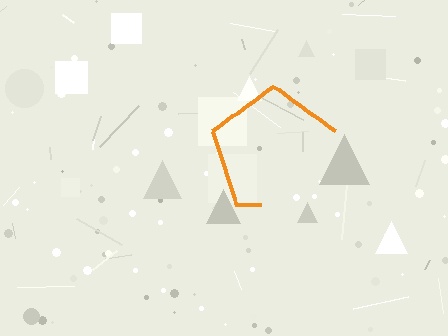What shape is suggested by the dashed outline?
The dashed outline suggests a pentagon.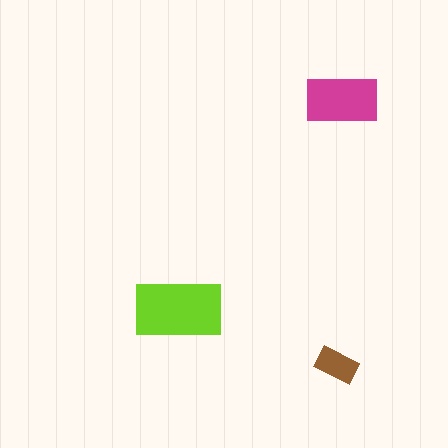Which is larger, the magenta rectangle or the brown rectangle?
The magenta one.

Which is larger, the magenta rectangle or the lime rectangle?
The lime one.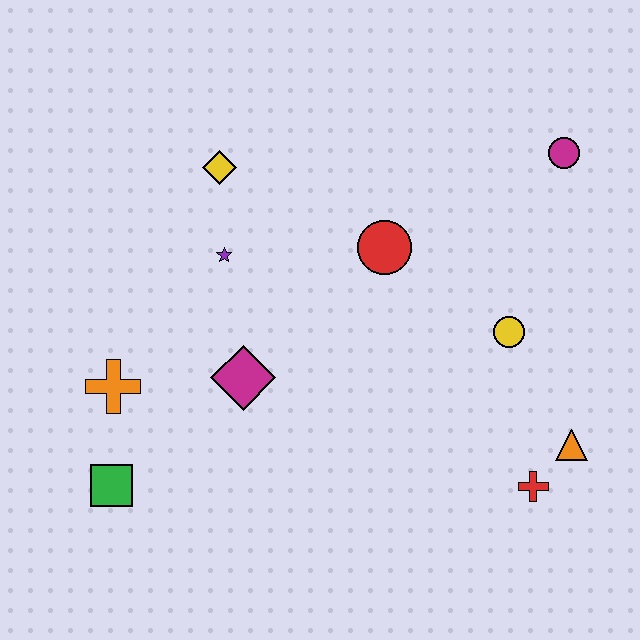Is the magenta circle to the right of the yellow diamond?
Yes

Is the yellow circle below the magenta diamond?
No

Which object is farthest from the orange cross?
The magenta circle is farthest from the orange cross.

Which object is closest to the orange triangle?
The red cross is closest to the orange triangle.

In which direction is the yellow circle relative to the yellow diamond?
The yellow circle is to the right of the yellow diamond.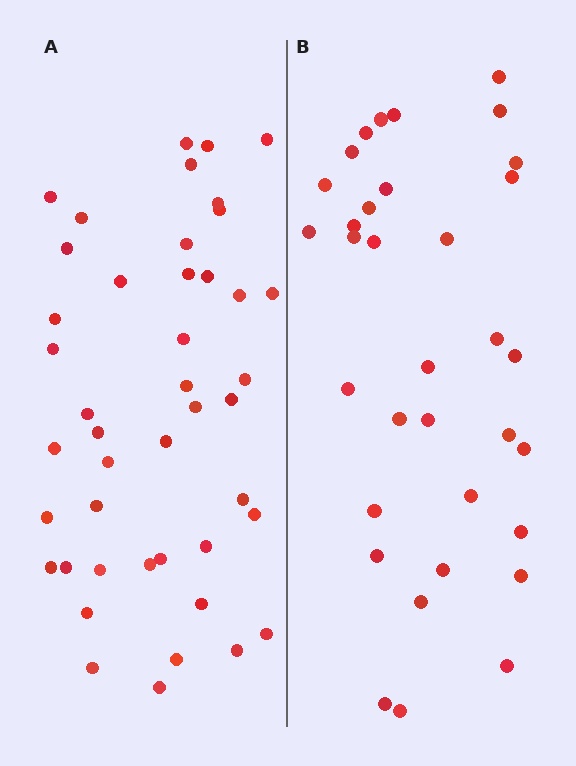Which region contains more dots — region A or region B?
Region A (the left region) has more dots.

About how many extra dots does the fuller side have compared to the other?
Region A has roughly 10 or so more dots than region B.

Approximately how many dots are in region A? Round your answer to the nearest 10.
About 40 dots. (The exact count is 44, which rounds to 40.)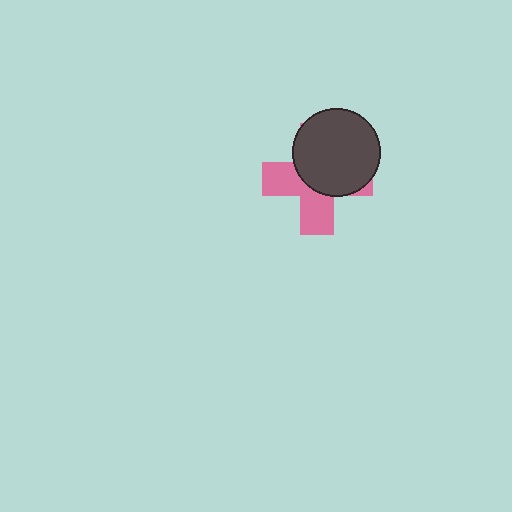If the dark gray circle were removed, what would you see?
You would see the complete pink cross.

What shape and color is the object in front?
The object in front is a dark gray circle.